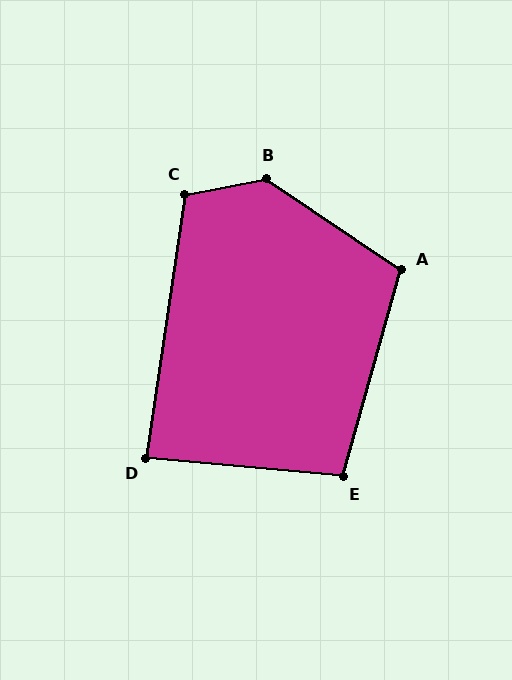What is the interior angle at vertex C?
Approximately 110 degrees (obtuse).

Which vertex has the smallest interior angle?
D, at approximately 87 degrees.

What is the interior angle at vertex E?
Approximately 101 degrees (obtuse).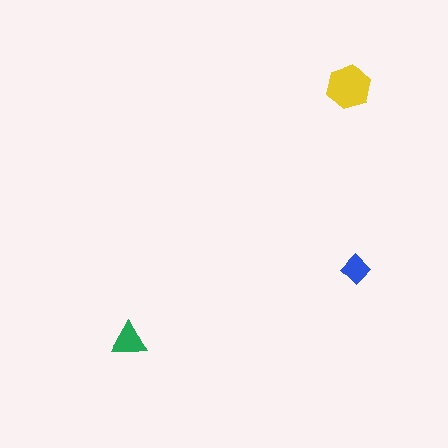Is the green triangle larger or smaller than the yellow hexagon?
Smaller.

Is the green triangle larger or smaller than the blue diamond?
Larger.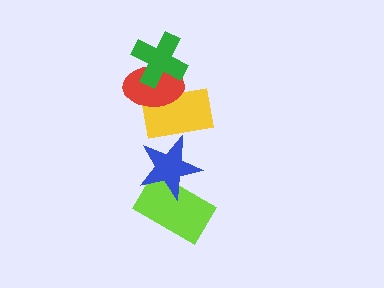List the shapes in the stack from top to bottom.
From top to bottom: the green cross, the red ellipse, the yellow rectangle, the blue star, the lime rectangle.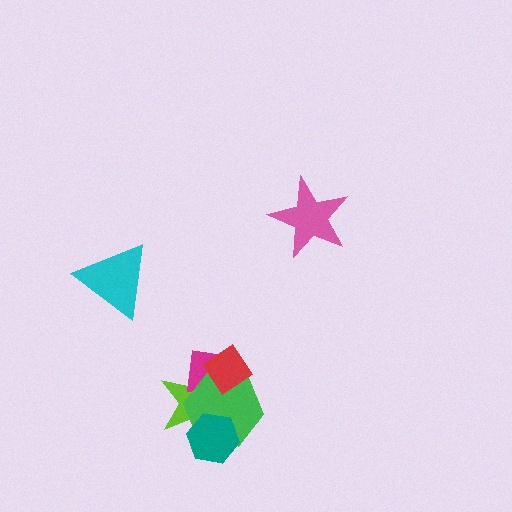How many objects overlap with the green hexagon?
4 objects overlap with the green hexagon.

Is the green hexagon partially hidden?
Yes, it is partially covered by another shape.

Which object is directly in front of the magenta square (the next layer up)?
The green hexagon is directly in front of the magenta square.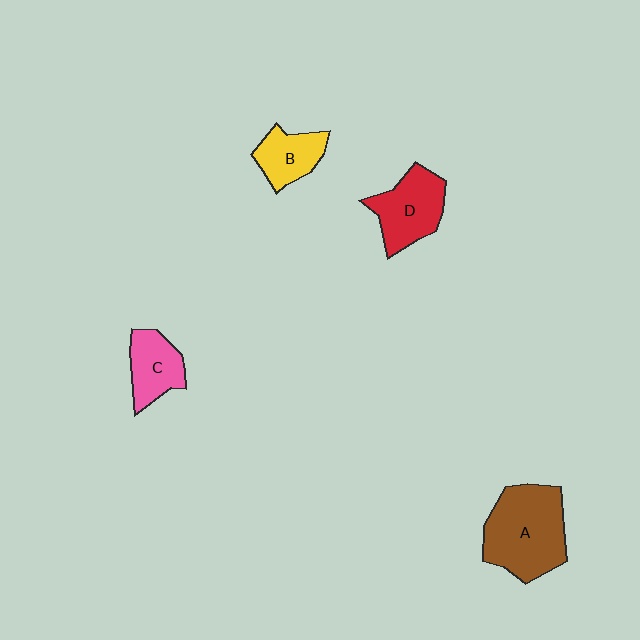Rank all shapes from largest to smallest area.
From largest to smallest: A (brown), D (red), C (pink), B (yellow).